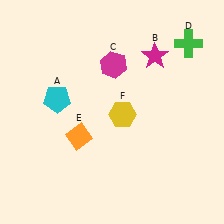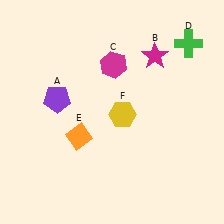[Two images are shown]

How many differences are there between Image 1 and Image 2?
There is 1 difference between the two images.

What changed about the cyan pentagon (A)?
In Image 1, A is cyan. In Image 2, it changed to purple.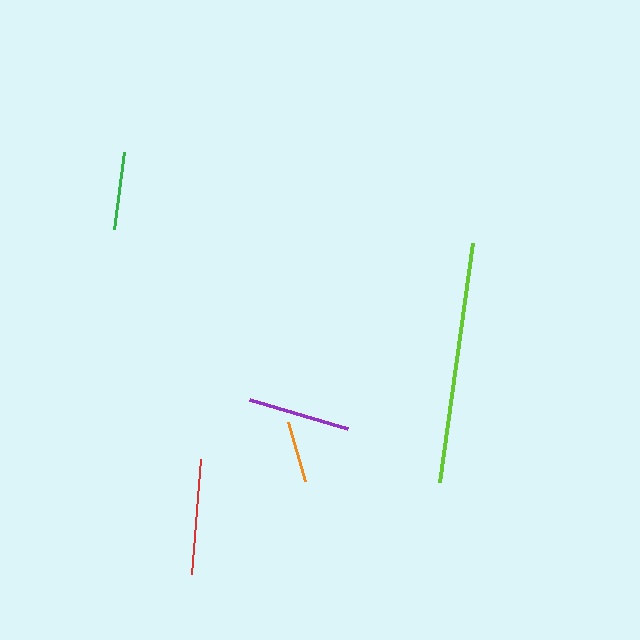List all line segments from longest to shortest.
From longest to shortest: lime, red, purple, green, orange.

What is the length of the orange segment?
The orange segment is approximately 61 pixels long.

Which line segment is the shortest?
The orange line is the shortest at approximately 61 pixels.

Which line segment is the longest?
The lime line is the longest at approximately 241 pixels.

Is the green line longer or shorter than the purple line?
The purple line is longer than the green line.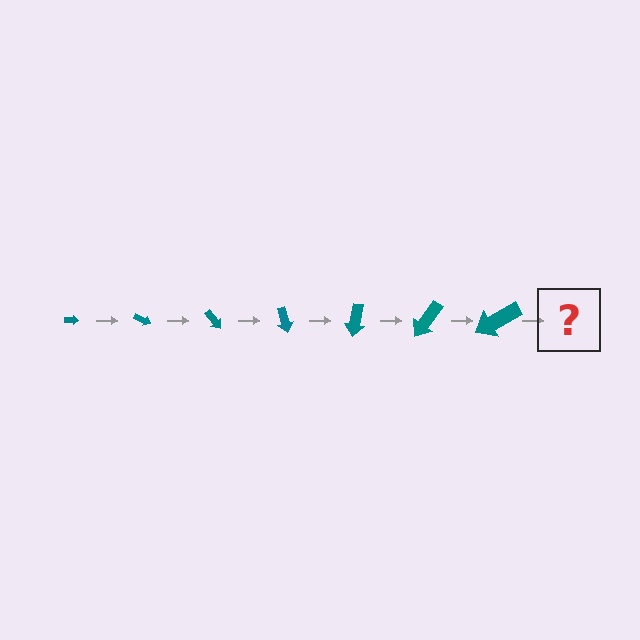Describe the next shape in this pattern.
It should be an arrow, larger than the previous one and rotated 175 degrees from the start.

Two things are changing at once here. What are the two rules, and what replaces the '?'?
The two rules are that the arrow grows larger each step and it rotates 25 degrees each step. The '?' should be an arrow, larger than the previous one and rotated 175 degrees from the start.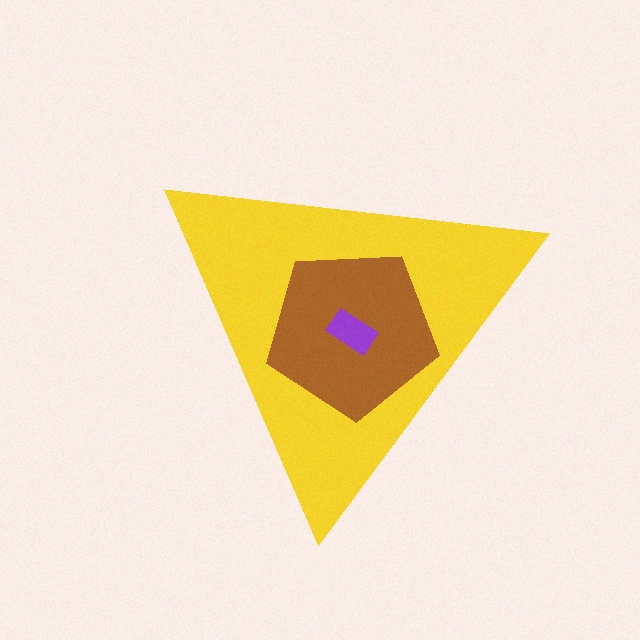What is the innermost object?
The purple rectangle.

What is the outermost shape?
The yellow triangle.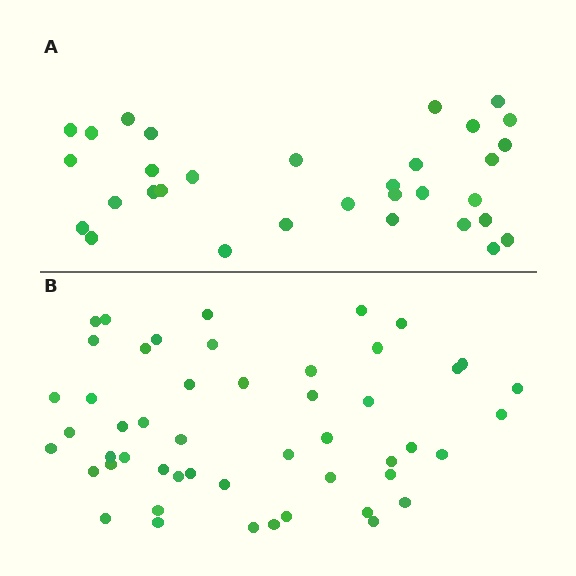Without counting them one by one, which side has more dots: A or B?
Region B (the bottom region) has more dots.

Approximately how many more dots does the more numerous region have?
Region B has approximately 20 more dots than region A.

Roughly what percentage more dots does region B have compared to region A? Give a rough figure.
About 55% more.